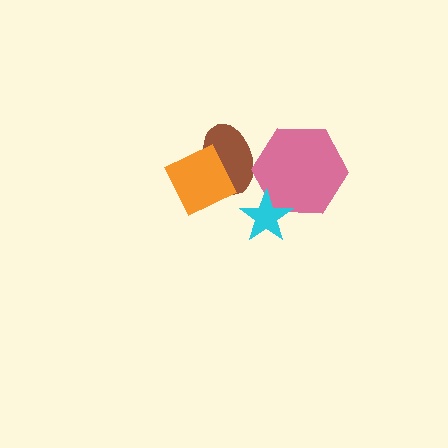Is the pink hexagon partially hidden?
Yes, it is partially covered by another shape.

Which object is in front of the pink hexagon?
The cyan star is in front of the pink hexagon.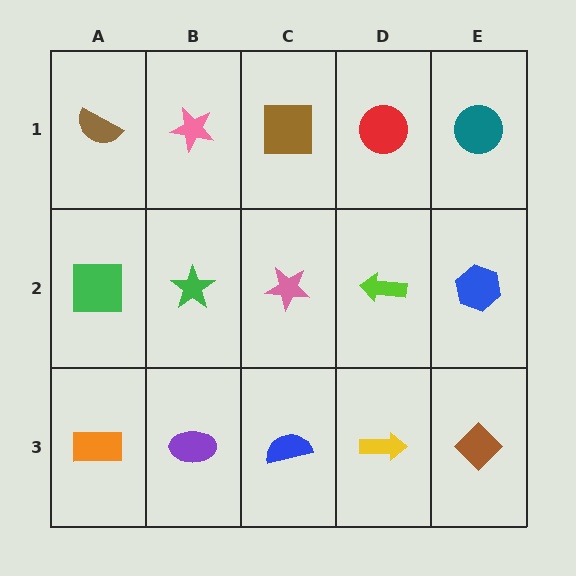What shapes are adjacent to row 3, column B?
A green star (row 2, column B), an orange rectangle (row 3, column A), a blue semicircle (row 3, column C).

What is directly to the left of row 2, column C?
A green star.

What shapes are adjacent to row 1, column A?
A green square (row 2, column A), a pink star (row 1, column B).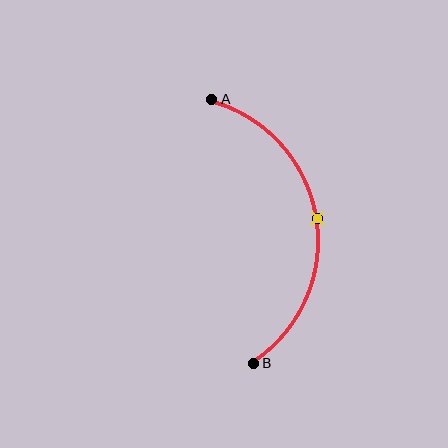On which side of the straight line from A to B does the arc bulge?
The arc bulges to the right of the straight line connecting A and B.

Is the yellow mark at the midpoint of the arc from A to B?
Yes. The yellow mark lies on the arc at equal arc-length from both A and B — it is the arc midpoint.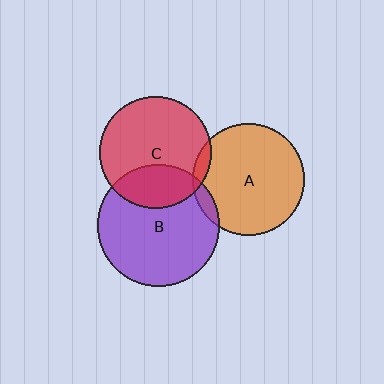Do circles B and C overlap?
Yes.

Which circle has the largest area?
Circle B (purple).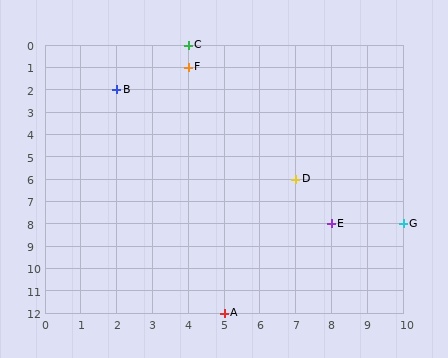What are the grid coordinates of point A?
Point A is at grid coordinates (5, 12).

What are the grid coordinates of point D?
Point D is at grid coordinates (7, 6).